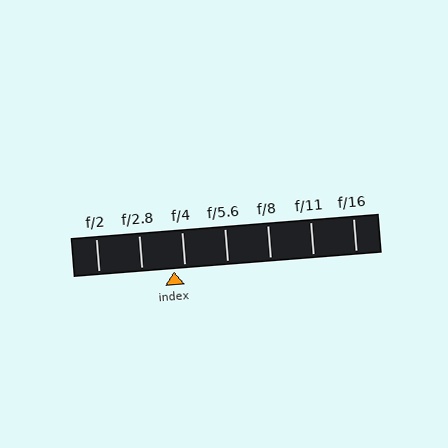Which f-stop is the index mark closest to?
The index mark is closest to f/4.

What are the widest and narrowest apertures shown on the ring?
The widest aperture shown is f/2 and the narrowest is f/16.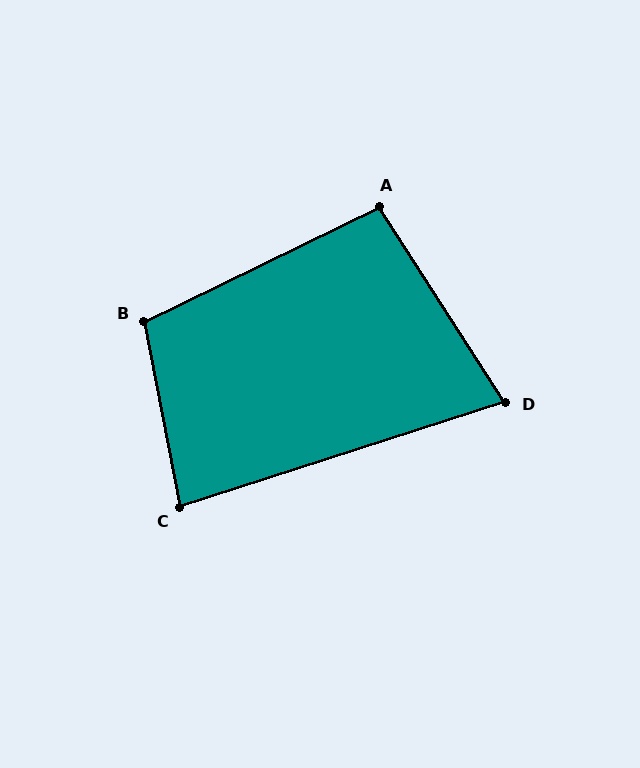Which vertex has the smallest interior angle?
D, at approximately 75 degrees.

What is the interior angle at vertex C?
Approximately 83 degrees (acute).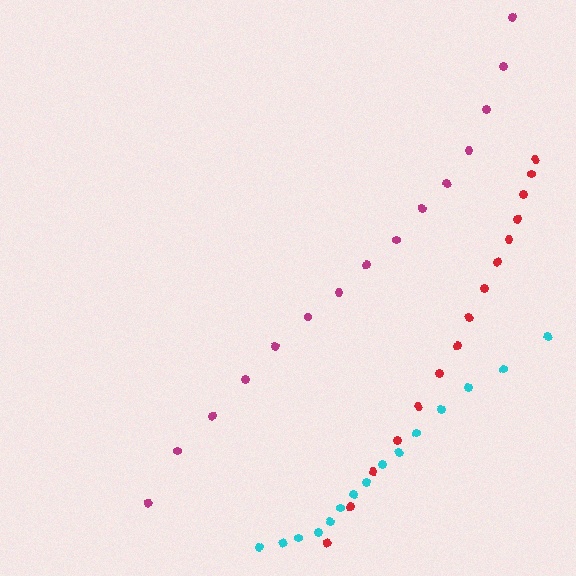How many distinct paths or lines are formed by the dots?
There are 3 distinct paths.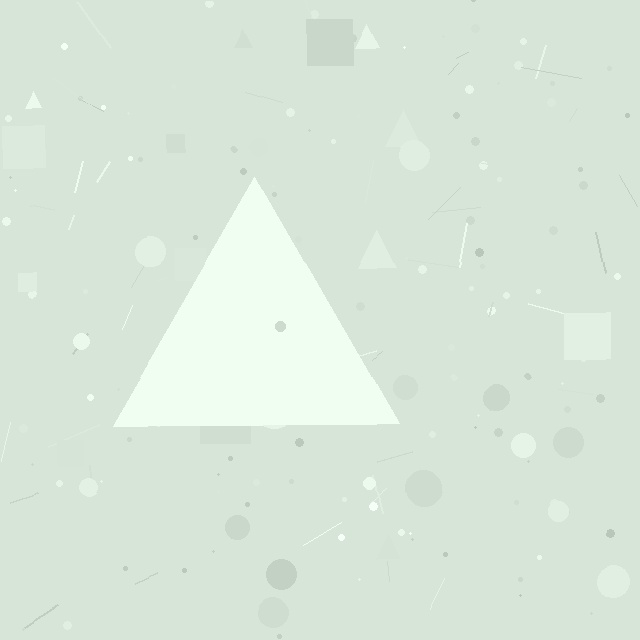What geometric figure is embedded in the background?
A triangle is embedded in the background.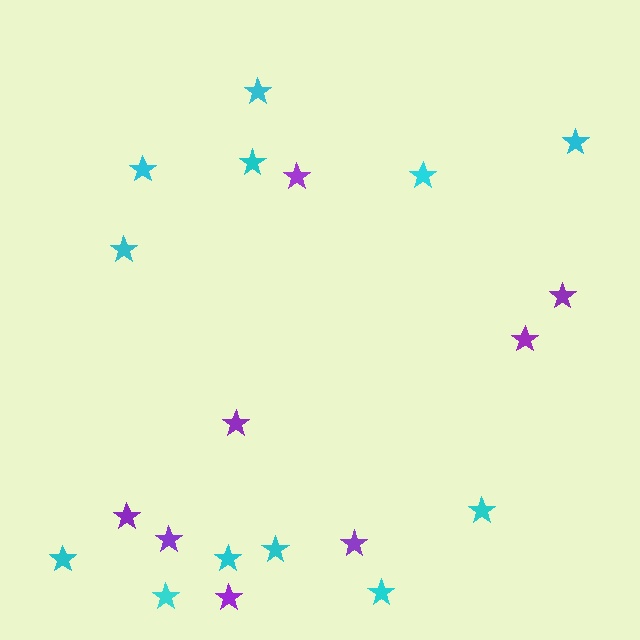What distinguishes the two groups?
There are 2 groups: one group of cyan stars (12) and one group of purple stars (8).